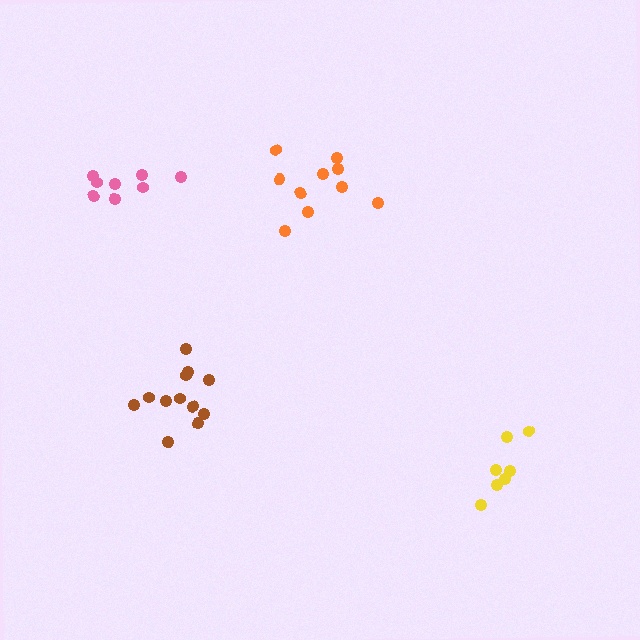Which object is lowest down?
The yellow cluster is bottommost.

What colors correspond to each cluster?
The clusters are colored: orange, brown, yellow, pink.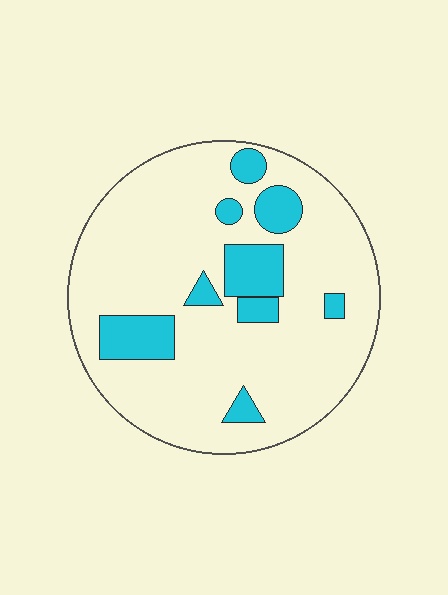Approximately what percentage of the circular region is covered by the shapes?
Approximately 15%.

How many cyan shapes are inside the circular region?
9.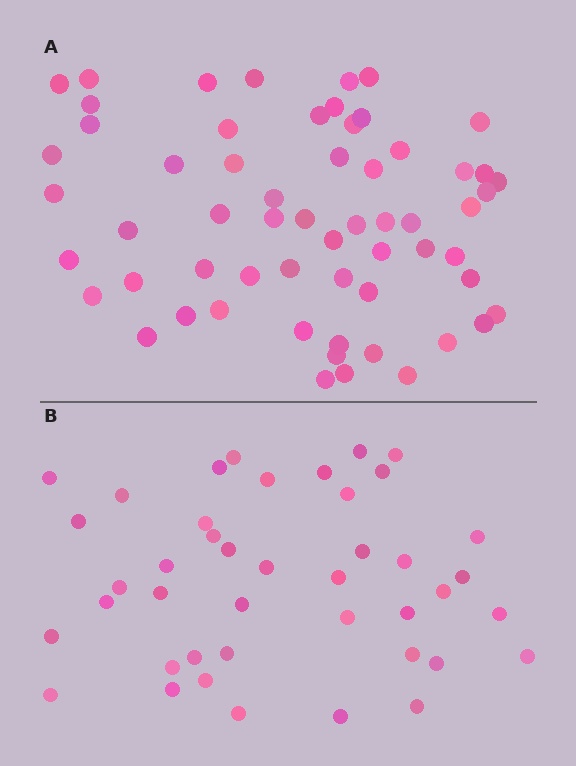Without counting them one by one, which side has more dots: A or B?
Region A (the top region) has more dots.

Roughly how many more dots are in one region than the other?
Region A has approximately 20 more dots than region B.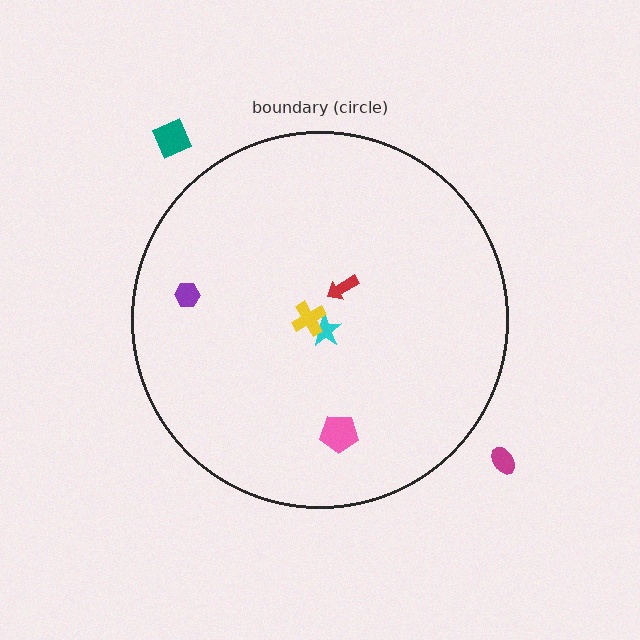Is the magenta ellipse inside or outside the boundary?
Outside.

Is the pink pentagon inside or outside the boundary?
Inside.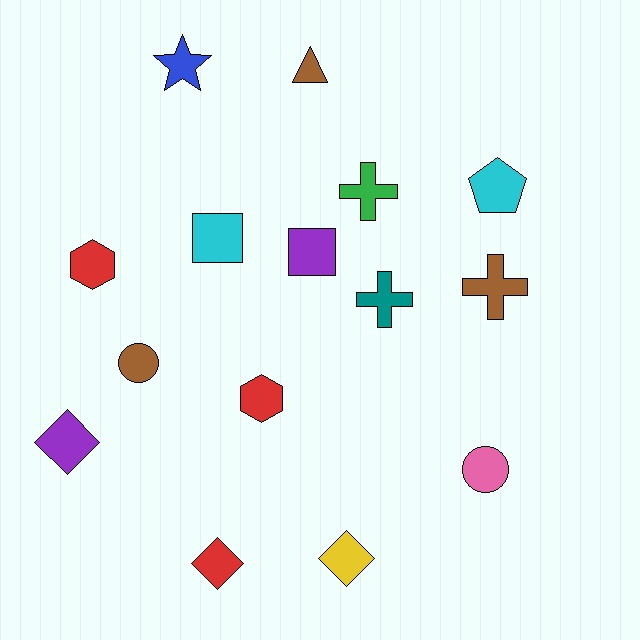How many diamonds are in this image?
There are 3 diamonds.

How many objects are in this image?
There are 15 objects.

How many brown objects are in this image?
There are 3 brown objects.